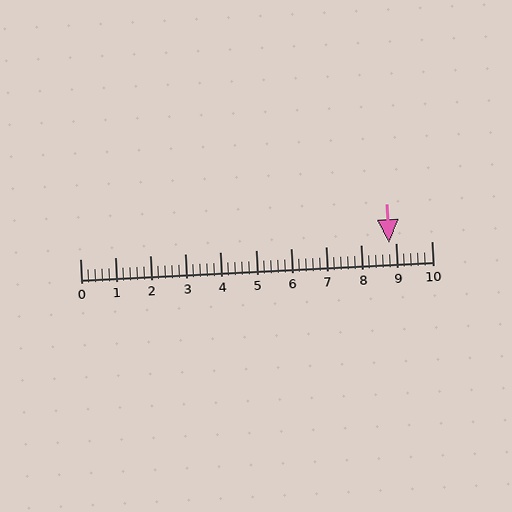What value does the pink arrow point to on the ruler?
The pink arrow points to approximately 8.8.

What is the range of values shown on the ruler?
The ruler shows values from 0 to 10.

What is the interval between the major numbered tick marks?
The major tick marks are spaced 1 units apart.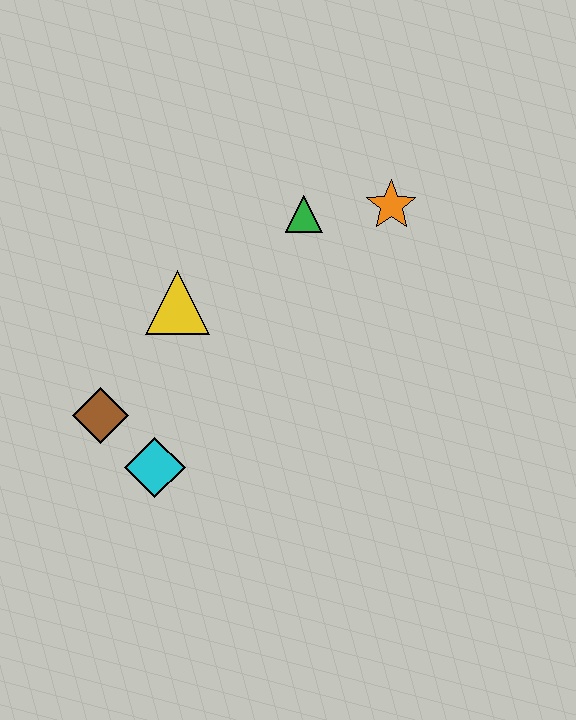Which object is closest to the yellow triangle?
The brown diamond is closest to the yellow triangle.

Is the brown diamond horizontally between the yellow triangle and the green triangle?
No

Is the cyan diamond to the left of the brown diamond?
No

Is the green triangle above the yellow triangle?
Yes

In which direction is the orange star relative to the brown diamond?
The orange star is to the right of the brown diamond.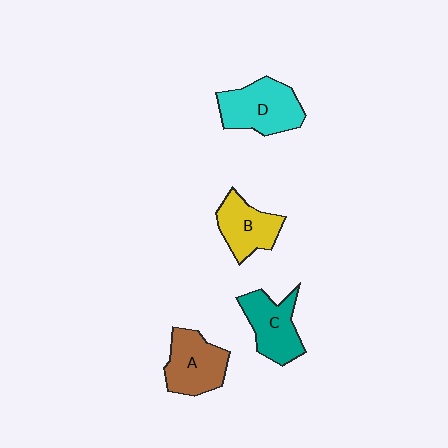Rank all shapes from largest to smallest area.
From largest to smallest: D (cyan), A (brown), C (teal), B (yellow).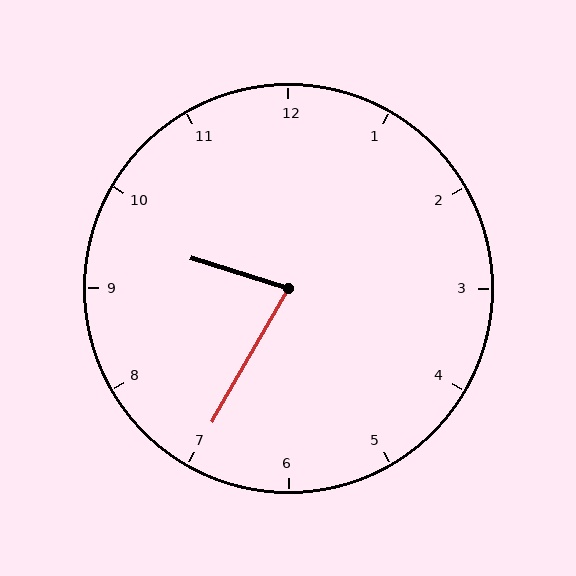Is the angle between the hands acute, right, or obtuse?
It is acute.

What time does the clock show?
9:35.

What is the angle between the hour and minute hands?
Approximately 78 degrees.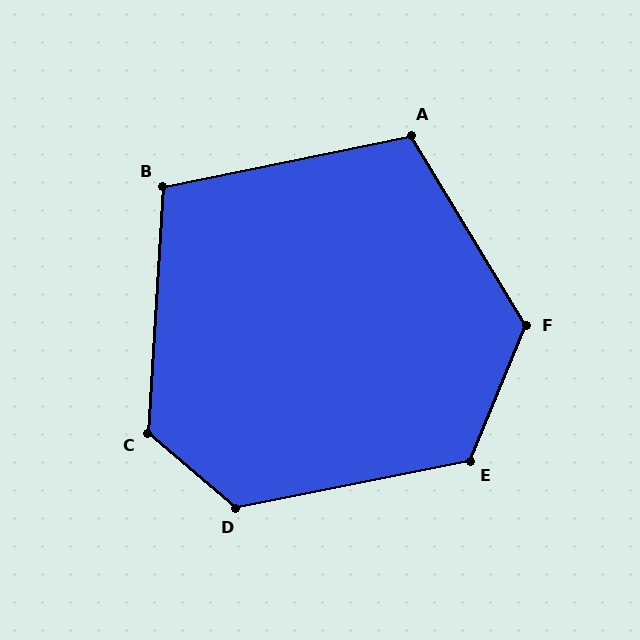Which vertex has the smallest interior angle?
B, at approximately 105 degrees.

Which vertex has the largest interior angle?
D, at approximately 128 degrees.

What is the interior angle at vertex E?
Approximately 124 degrees (obtuse).